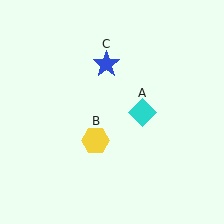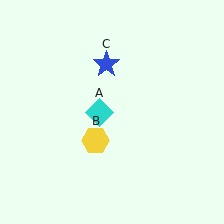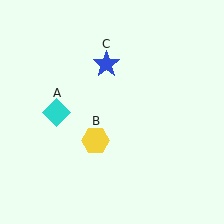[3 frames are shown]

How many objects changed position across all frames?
1 object changed position: cyan diamond (object A).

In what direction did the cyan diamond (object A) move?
The cyan diamond (object A) moved left.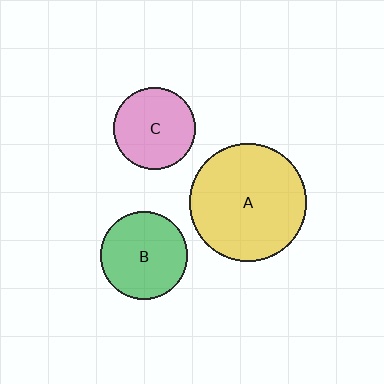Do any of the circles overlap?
No, none of the circles overlap.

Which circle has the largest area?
Circle A (yellow).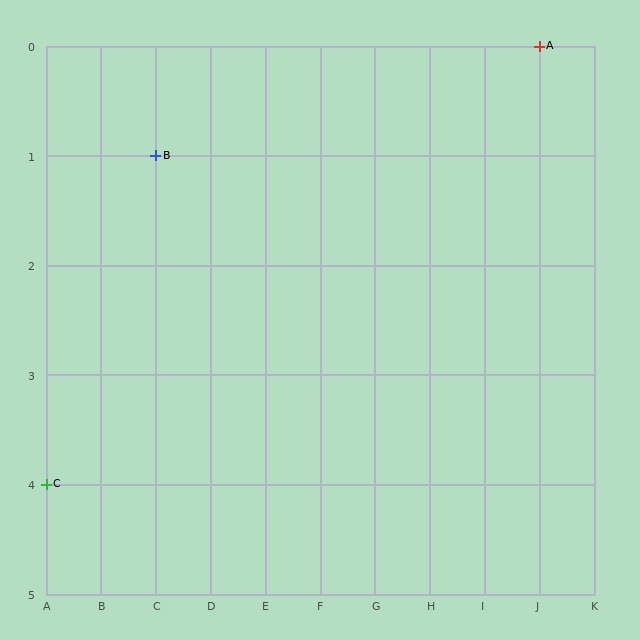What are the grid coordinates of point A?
Point A is at grid coordinates (J, 0).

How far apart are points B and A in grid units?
Points B and A are 7 columns and 1 row apart (about 7.1 grid units diagonally).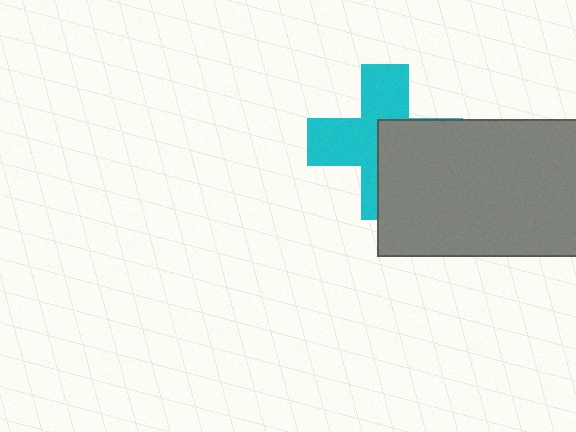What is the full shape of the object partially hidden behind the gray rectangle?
The partially hidden object is a cyan cross.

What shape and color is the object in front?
The object in front is a gray rectangle.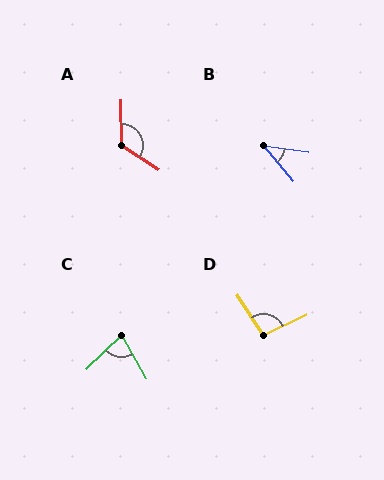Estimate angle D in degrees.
Approximately 99 degrees.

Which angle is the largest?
A, at approximately 124 degrees.